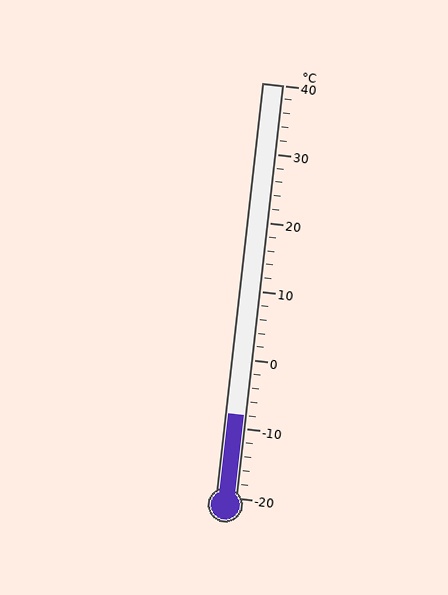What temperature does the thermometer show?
The thermometer shows approximately -8°C.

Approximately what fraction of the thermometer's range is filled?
The thermometer is filled to approximately 20% of its range.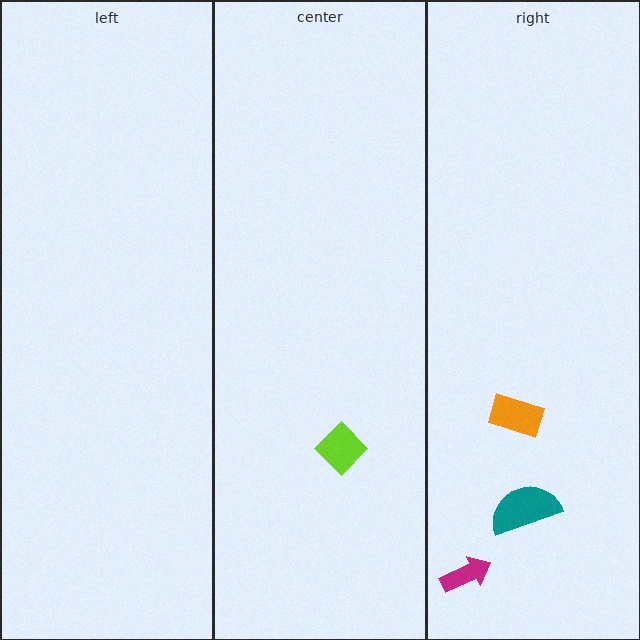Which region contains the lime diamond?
The center region.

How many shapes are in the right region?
3.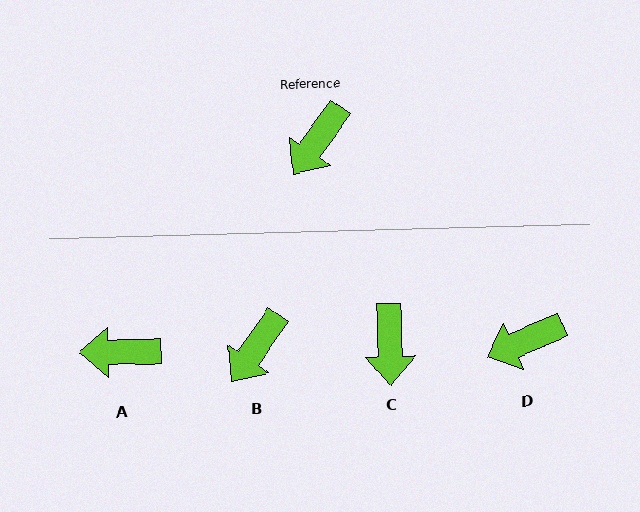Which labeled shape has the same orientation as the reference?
B.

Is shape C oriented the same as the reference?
No, it is off by about 36 degrees.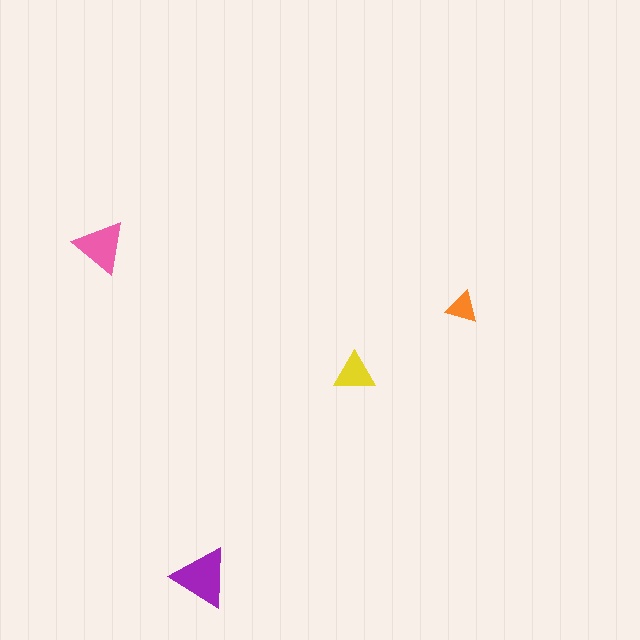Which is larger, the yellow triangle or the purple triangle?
The purple one.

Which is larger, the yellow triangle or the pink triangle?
The pink one.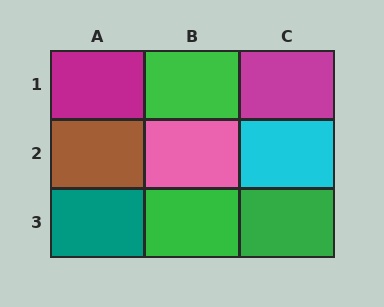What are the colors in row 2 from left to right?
Brown, pink, cyan.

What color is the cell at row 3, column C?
Green.